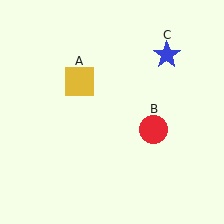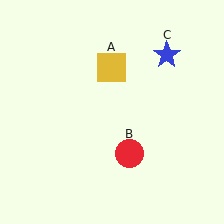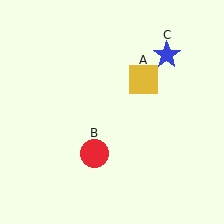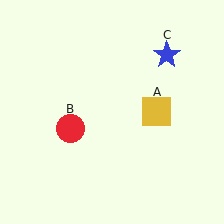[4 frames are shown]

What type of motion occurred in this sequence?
The yellow square (object A), red circle (object B) rotated clockwise around the center of the scene.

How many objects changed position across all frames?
2 objects changed position: yellow square (object A), red circle (object B).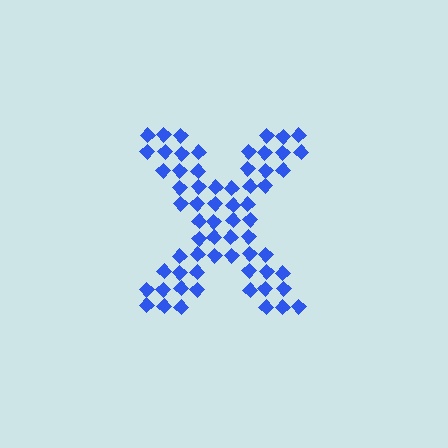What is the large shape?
The large shape is the letter X.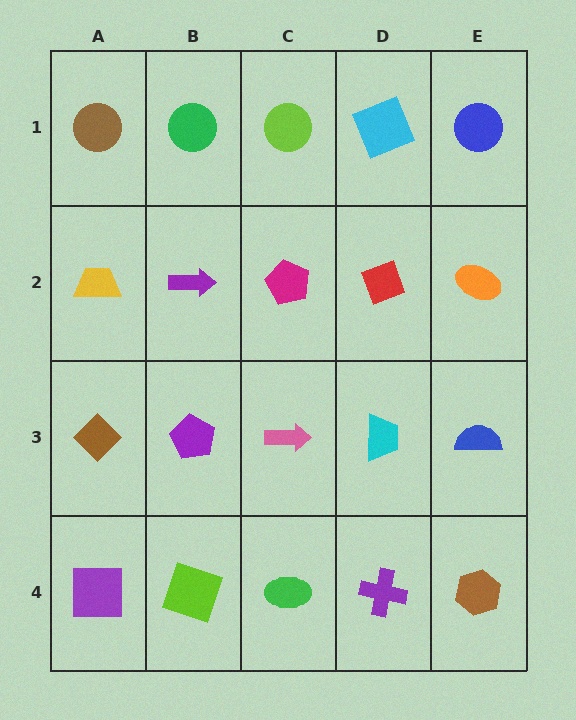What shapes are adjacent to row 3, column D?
A red diamond (row 2, column D), a purple cross (row 4, column D), a pink arrow (row 3, column C), a blue semicircle (row 3, column E).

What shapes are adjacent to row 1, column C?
A magenta pentagon (row 2, column C), a green circle (row 1, column B), a cyan square (row 1, column D).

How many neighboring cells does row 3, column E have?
3.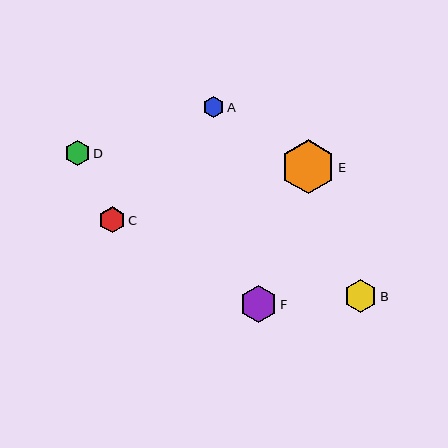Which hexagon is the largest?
Hexagon E is the largest with a size of approximately 54 pixels.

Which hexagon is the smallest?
Hexagon A is the smallest with a size of approximately 21 pixels.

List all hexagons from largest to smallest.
From largest to smallest: E, F, B, C, D, A.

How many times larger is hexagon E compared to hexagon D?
Hexagon E is approximately 2.1 times the size of hexagon D.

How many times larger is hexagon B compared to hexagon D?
Hexagon B is approximately 1.3 times the size of hexagon D.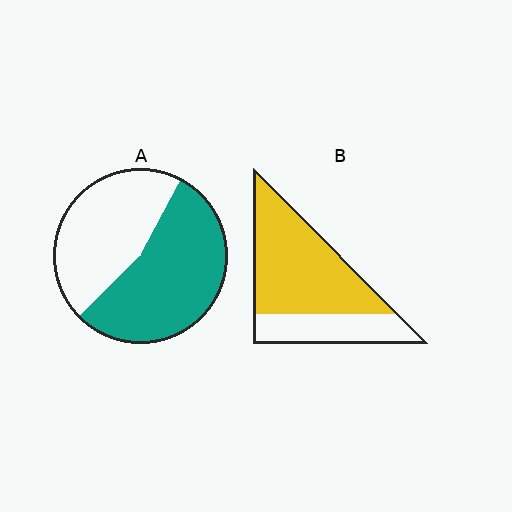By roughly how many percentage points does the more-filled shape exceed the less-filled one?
By roughly 15 percentage points (B over A).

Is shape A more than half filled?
Yes.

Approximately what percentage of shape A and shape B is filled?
A is approximately 55% and B is approximately 70%.